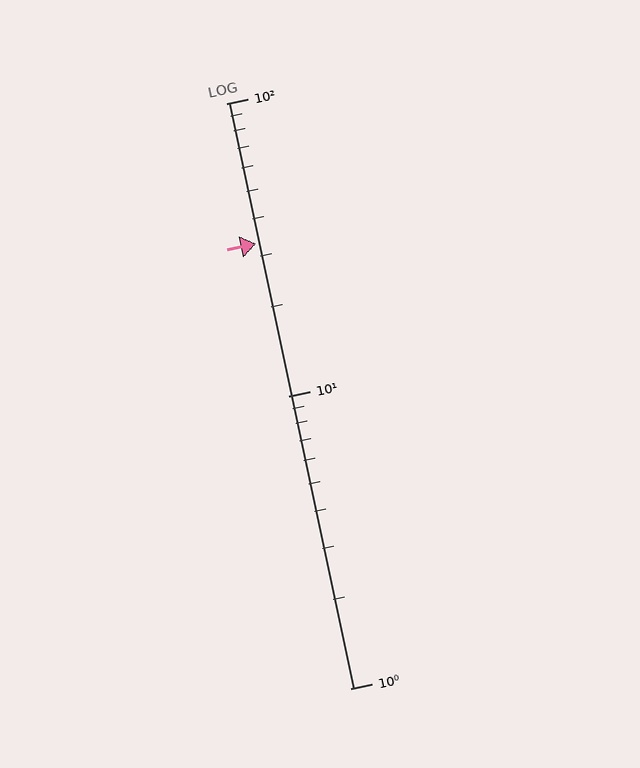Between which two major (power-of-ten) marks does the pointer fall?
The pointer is between 10 and 100.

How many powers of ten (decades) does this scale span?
The scale spans 2 decades, from 1 to 100.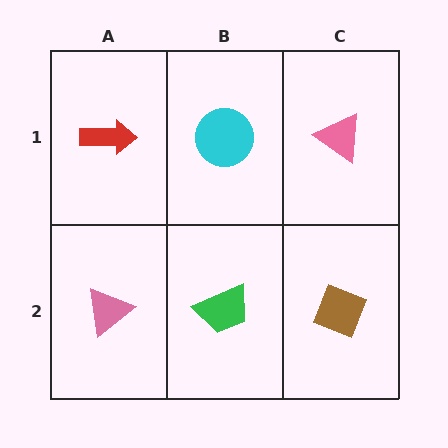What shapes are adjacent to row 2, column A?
A red arrow (row 1, column A), a green trapezoid (row 2, column B).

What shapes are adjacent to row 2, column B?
A cyan circle (row 1, column B), a pink triangle (row 2, column A), a brown diamond (row 2, column C).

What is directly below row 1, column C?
A brown diamond.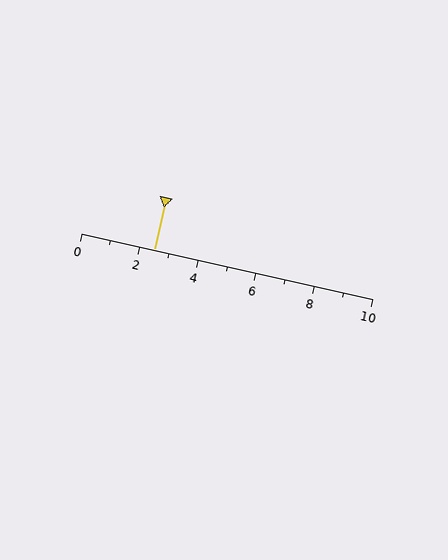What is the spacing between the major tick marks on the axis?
The major ticks are spaced 2 apart.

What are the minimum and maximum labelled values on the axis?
The axis runs from 0 to 10.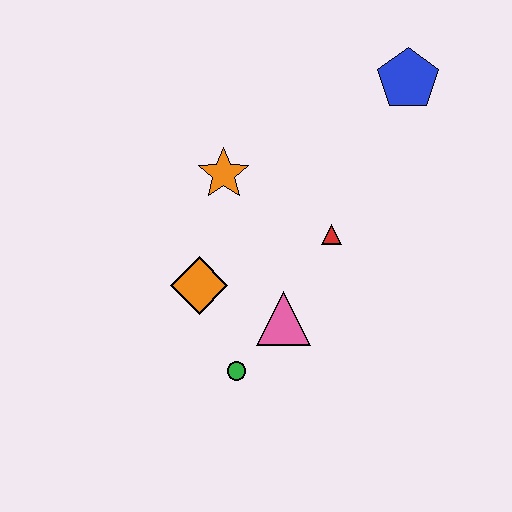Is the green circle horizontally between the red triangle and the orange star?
Yes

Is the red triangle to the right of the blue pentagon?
No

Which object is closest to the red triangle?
The pink triangle is closest to the red triangle.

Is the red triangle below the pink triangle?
No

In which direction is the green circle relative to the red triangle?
The green circle is below the red triangle.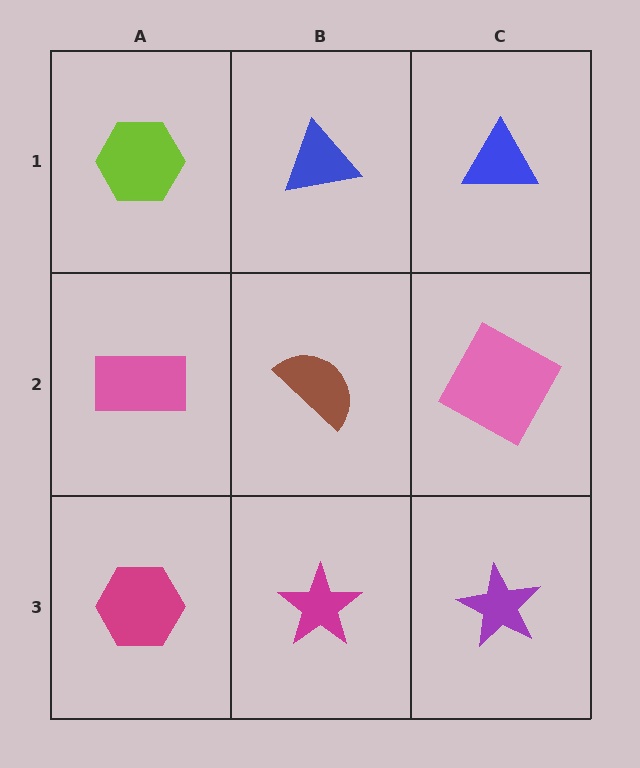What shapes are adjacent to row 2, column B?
A blue triangle (row 1, column B), a magenta star (row 3, column B), a pink rectangle (row 2, column A), a pink square (row 2, column C).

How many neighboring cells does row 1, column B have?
3.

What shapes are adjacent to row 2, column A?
A lime hexagon (row 1, column A), a magenta hexagon (row 3, column A), a brown semicircle (row 2, column B).